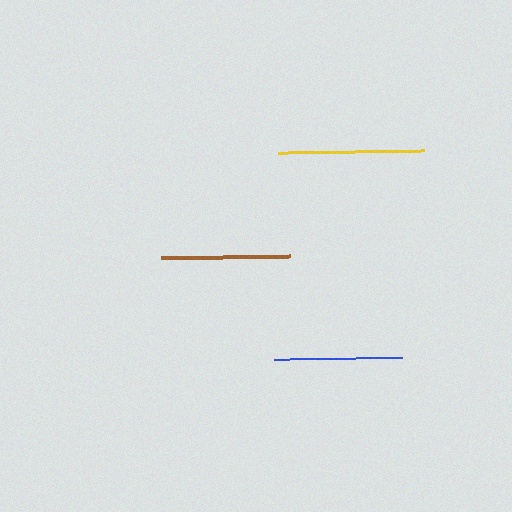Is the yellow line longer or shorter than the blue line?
The yellow line is longer than the blue line.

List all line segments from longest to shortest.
From longest to shortest: yellow, brown, blue.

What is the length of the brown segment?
The brown segment is approximately 129 pixels long.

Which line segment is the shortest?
The blue line is the shortest at approximately 128 pixels.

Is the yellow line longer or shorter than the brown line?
The yellow line is longer than the brown line.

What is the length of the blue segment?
The blue segment is approximately 128 pixels long.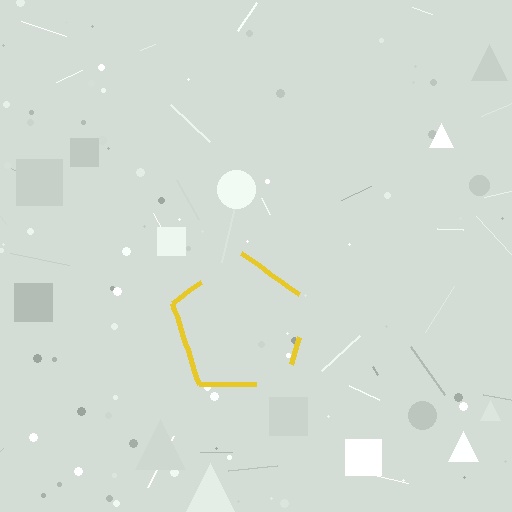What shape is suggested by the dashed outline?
The dashed outline suggests a pentagon.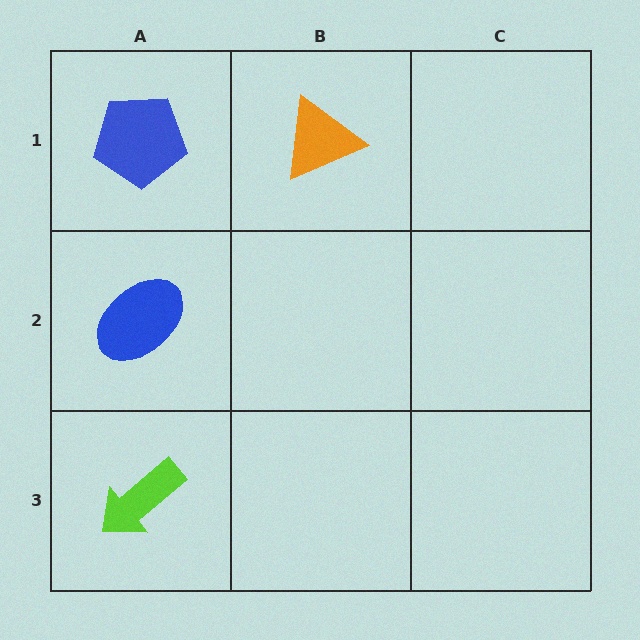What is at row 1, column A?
A blue pentagon.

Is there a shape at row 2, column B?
No, that cell is empty.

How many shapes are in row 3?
1 shape.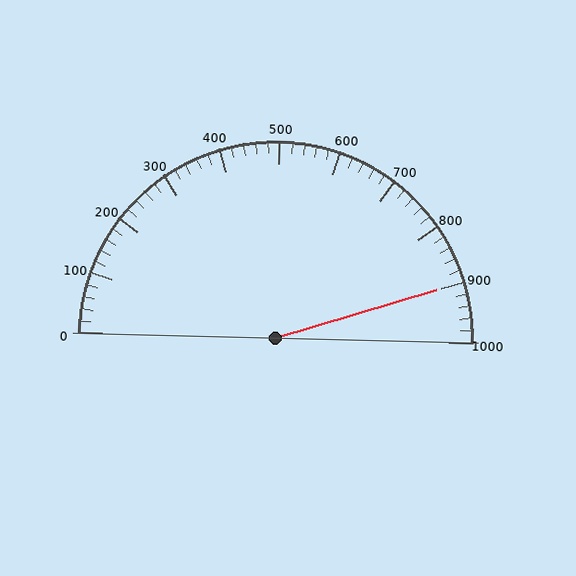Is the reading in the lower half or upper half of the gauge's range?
The reading is in the upper half of the range (0 to 1000).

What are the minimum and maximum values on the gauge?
The gauge ranges from 0 to 1000.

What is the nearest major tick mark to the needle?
The nearest major tick mark is 900.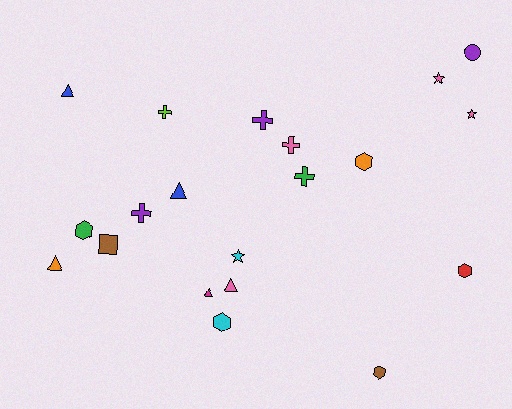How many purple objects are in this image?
There are 3 purple objects.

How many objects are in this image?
There are 20 objects.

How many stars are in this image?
There are 3 stars.